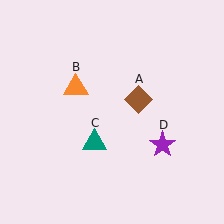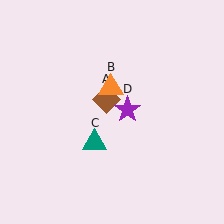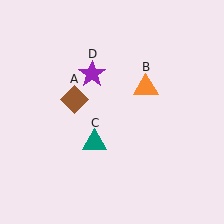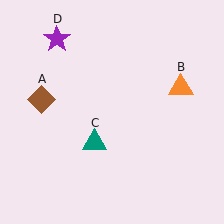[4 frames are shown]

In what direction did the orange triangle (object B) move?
The orange triangle (object B) moved right.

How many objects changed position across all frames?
3 objects changed position: brown diamond (object A), orange triangle (object B), purple star (object D).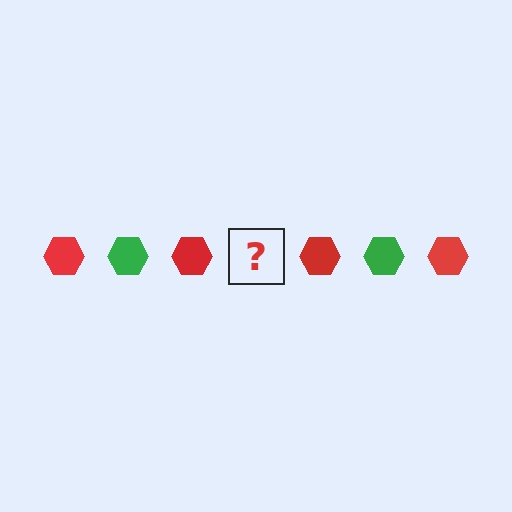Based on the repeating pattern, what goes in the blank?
The blank should be a green hexagon.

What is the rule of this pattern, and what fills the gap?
The rule is that the pattern cycles through red, green hexagons. The gap should be filled with a green hexagon.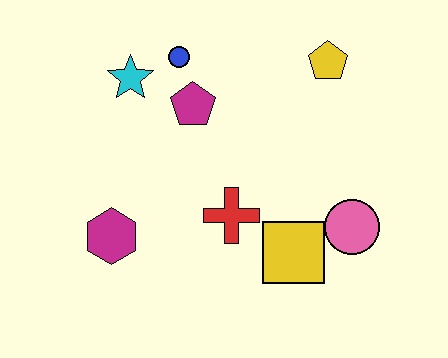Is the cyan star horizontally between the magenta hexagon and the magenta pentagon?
Yes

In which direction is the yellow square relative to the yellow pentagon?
The yellow square is below the yellow pentagon.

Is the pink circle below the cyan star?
Yes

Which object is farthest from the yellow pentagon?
The magenta hexagon is farthest from the yellow pentagon.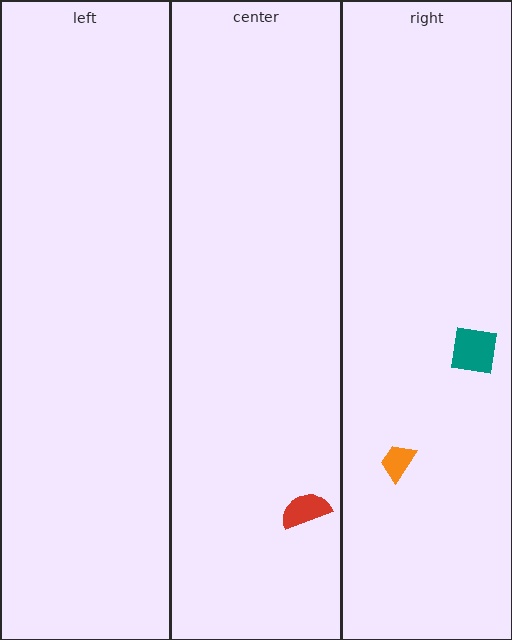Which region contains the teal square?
The right region.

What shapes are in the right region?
The teal square, the orange trapezoid.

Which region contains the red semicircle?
The center region.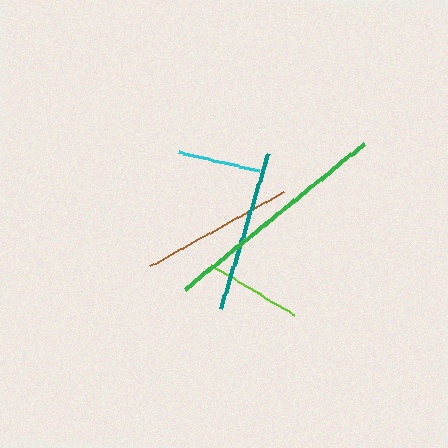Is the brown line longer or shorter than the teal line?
The teal line is longer than the brown line.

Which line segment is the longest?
The green line is the longest at approximately 231 pixels.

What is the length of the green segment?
The green segment is approximately 231 pixels long.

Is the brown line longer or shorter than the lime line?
The brown line is longer than the lime line.